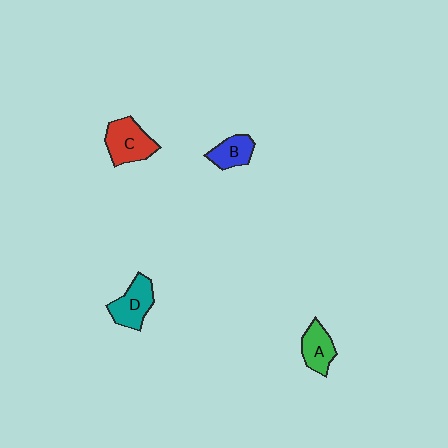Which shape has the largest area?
Shape C (red).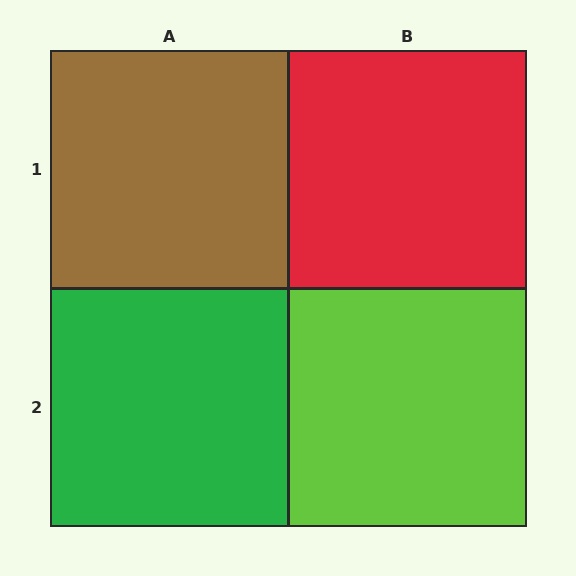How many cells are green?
1 cell is green.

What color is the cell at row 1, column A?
Brown.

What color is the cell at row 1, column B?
Red.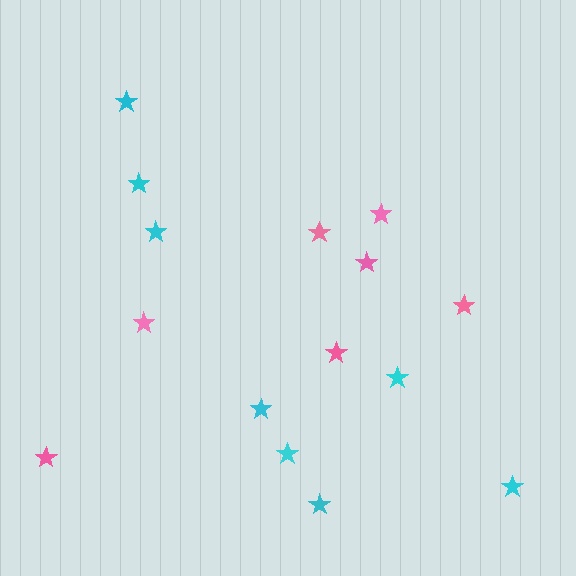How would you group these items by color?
There are 2 groups: one group of pink stars (7) and one group of cyan stars (8).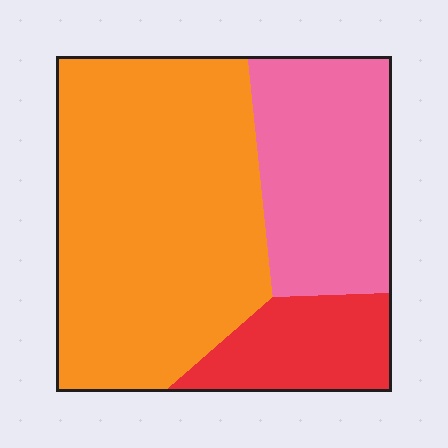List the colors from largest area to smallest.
From largest to smallest: orange, pink, red.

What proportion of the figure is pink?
Pink covers roughly 30% of the figure.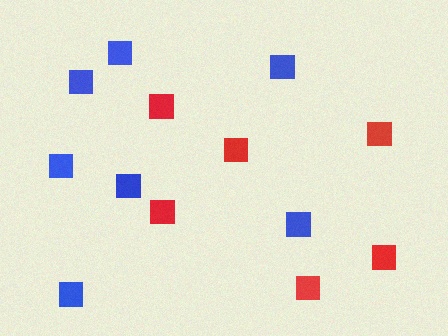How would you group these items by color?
There are 2 groups: one group of red squares (6) and one group of blue squares (7).